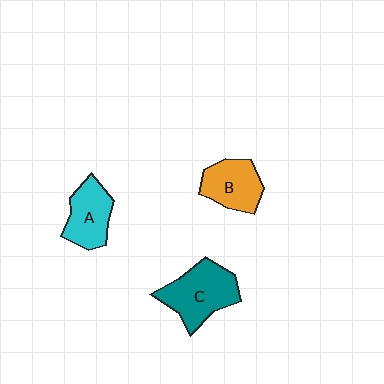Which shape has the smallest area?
Shape A (cyan).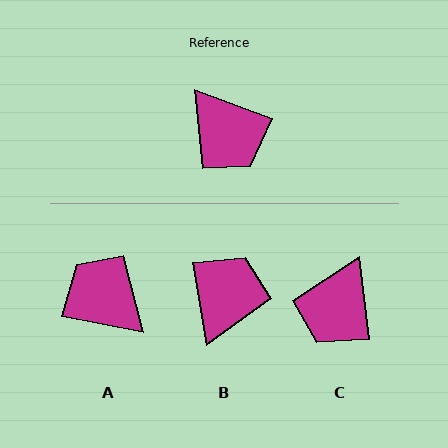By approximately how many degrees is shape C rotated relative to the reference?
Approximately 62 degrees clockwise.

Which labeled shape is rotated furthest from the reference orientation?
A, about 171 degrees away.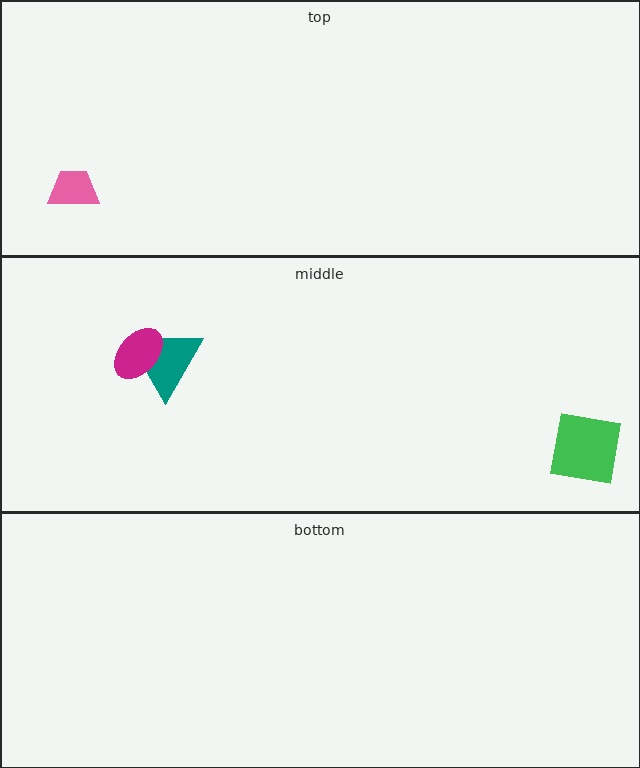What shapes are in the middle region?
The green square, the teal triangle, the magenta ellipse.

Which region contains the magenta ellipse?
The middle region.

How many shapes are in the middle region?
3.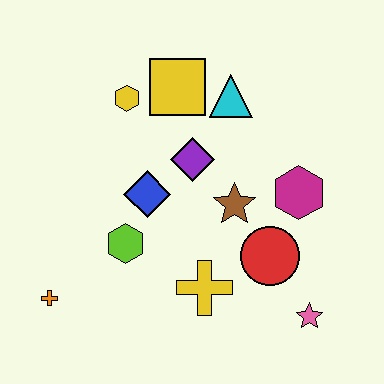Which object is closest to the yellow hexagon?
The yellow square is closest to the yellow hexagon.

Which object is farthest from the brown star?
The orange cross is farthest from the brown star.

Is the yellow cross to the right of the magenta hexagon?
No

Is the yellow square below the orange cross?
No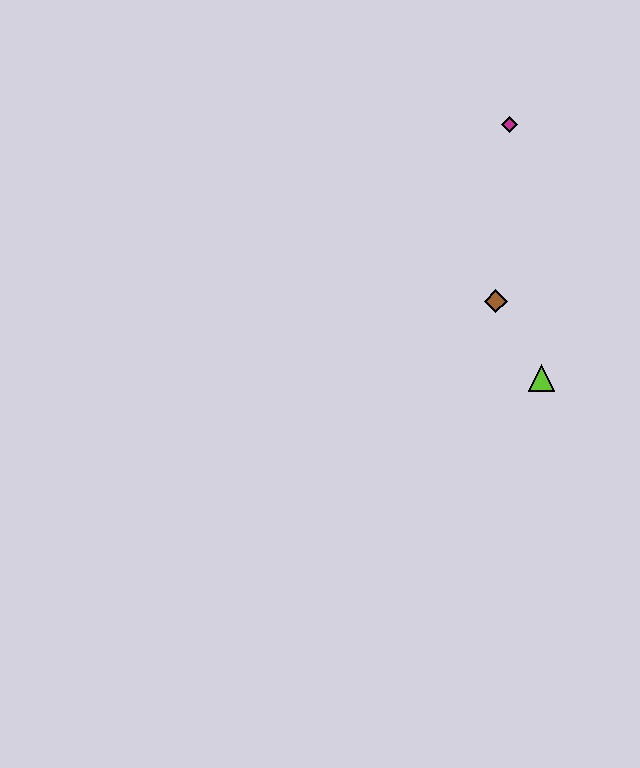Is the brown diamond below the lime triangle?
No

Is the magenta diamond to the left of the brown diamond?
No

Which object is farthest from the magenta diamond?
The lime triangle is farthest from the magenta diamond.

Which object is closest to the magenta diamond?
The brown diamond is closest to the magenta diamond.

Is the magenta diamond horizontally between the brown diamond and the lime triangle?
Yes